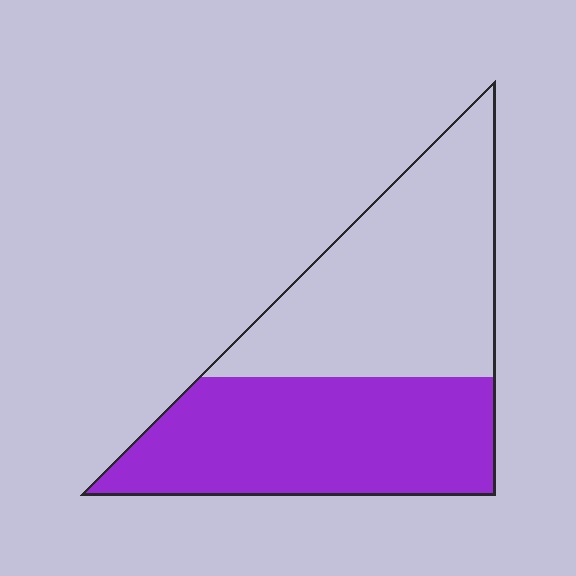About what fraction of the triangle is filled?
About one half (1/2).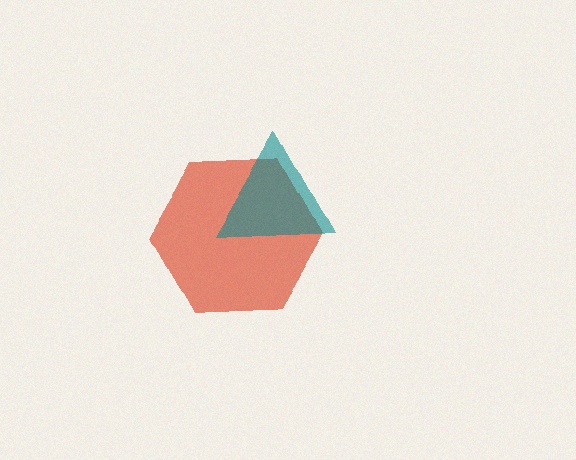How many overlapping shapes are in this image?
There are 2 overlapping shapes in the image.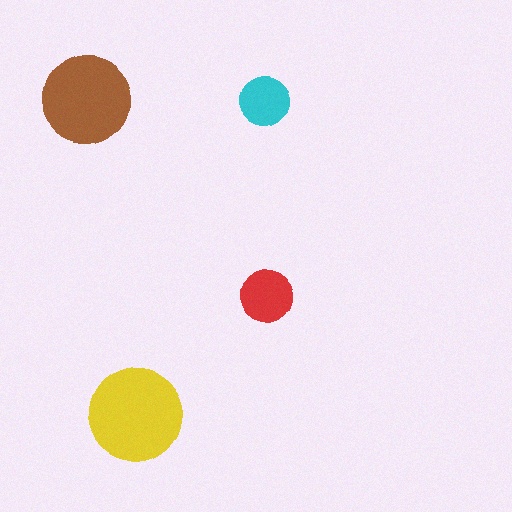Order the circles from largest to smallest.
the yellow one, the brown one, the red one, the cyan one.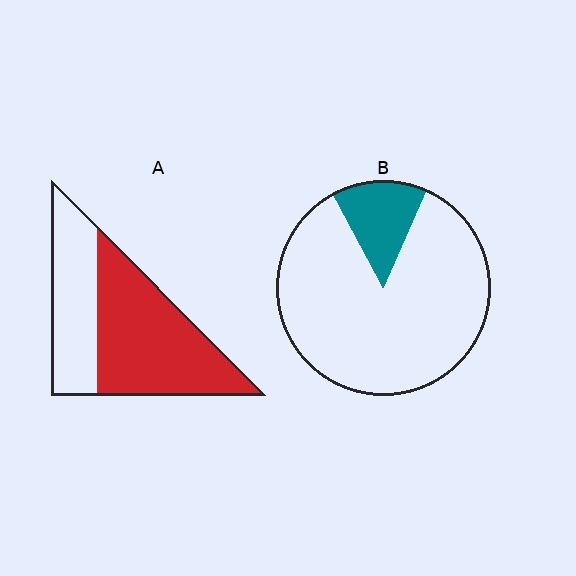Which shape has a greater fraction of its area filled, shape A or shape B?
Shape A.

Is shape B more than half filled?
No.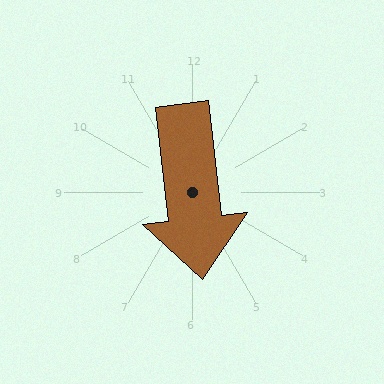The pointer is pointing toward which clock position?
Roughly 6 o'clock.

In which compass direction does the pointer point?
South.